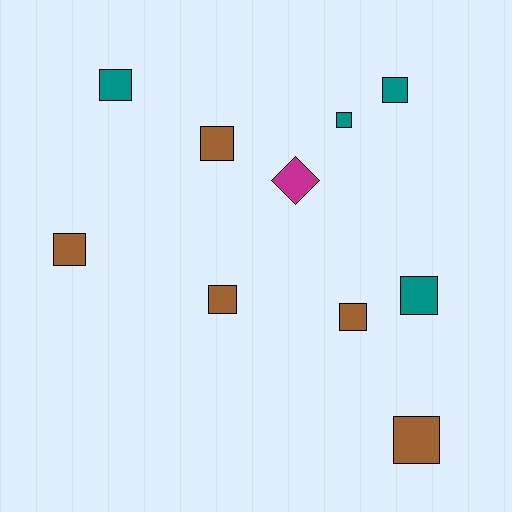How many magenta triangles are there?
There are no magenta triangles.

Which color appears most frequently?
Brown, with 5 objects.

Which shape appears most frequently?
Square, with 9 objects.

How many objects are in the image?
There are 10 objects.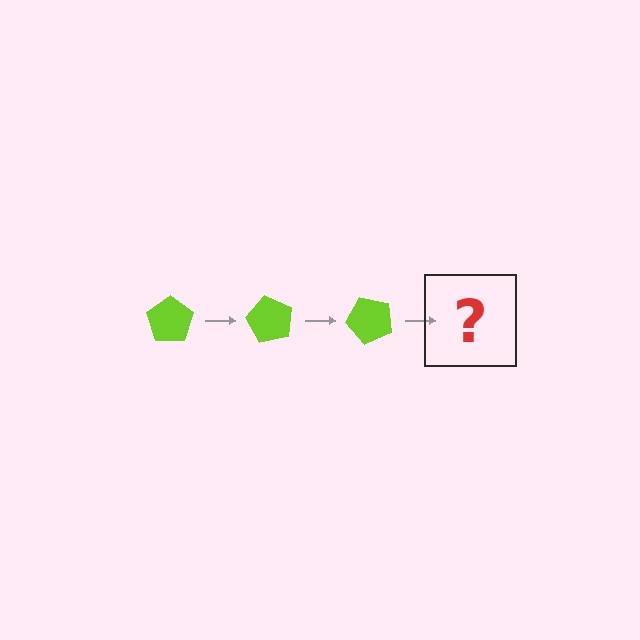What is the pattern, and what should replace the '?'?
The pattern is that the pentagon rotates 60 degrees each step. The '?' should be a lime pentagon rotated 180 degrees.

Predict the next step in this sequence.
The next step is a lime pentagon rotated 180 degrees.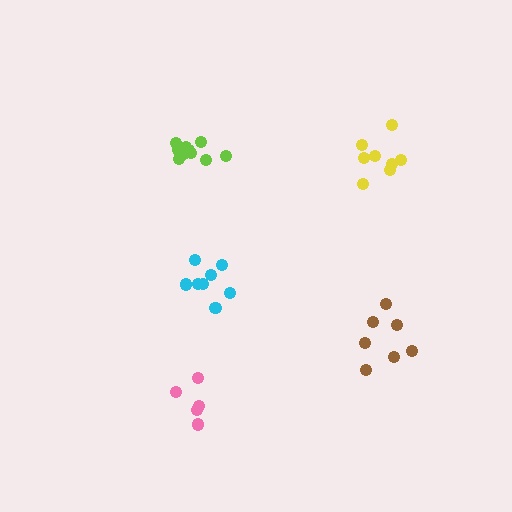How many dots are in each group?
Group 1: 5 dots, Group 2: 7 dots, Group 3: 8 dots, Group 4: 11 dots, Group 5: 8 dots (39 total).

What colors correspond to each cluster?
The clusters are colored: pink, brown, yellow, lime, cyan.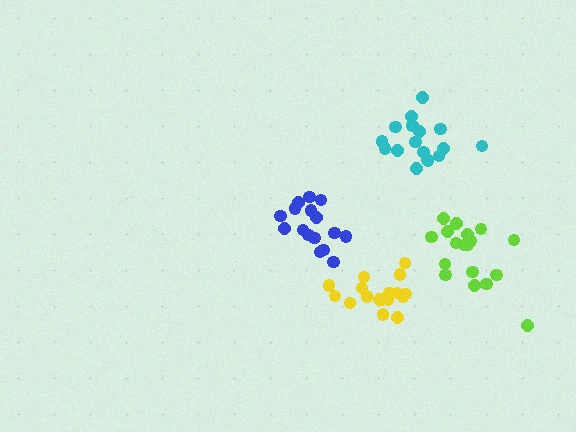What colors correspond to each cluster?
The clusters are colored: yellow, blue, cyan, lime.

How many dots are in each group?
Group 1: 18 dots, Group 2: 16 dots, Group 3: 18 dots, Group 4: 18 dots (70 total).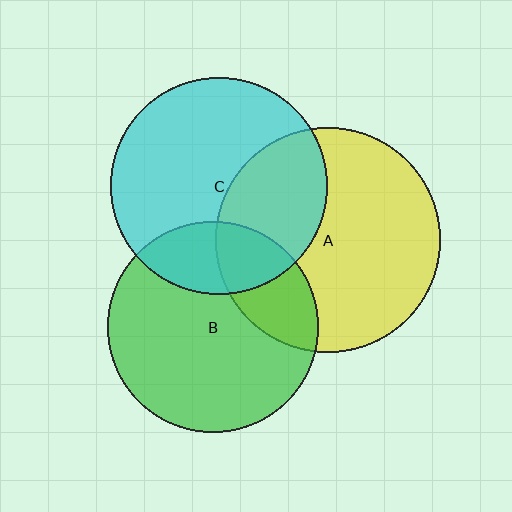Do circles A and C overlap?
Yes.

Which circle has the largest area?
Circle A (yellow).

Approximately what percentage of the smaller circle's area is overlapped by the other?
Approximately 35%.